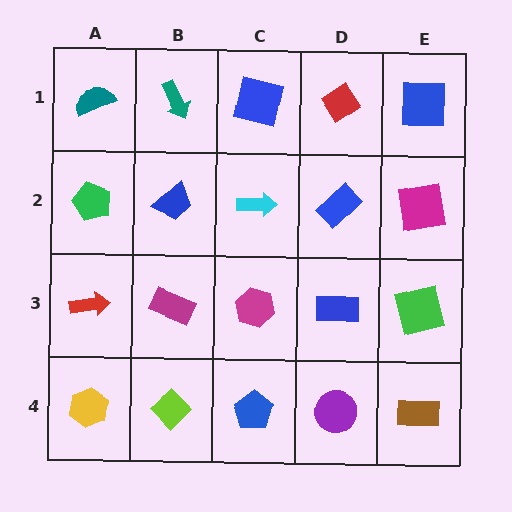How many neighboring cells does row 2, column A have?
3.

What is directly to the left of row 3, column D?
A magenta hexagon.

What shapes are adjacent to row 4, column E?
A green square (row 3, column E), a purple circle (row 4, column D).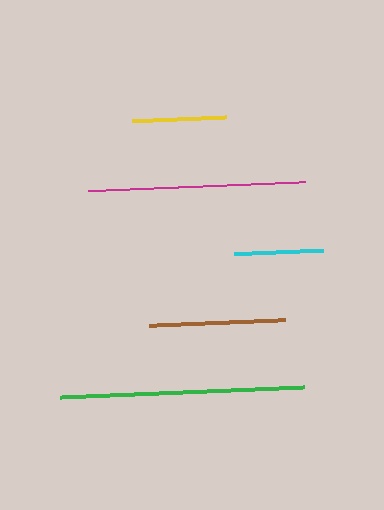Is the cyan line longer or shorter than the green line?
The green line is longer than the cyan line.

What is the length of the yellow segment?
The yellow segment is approximately 94 pixels long.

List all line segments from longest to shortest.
From longest to shortest: green, magenta, brown, yellow, cyan.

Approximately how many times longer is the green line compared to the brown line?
The green line is approximately 1.8 times the length of the brown line.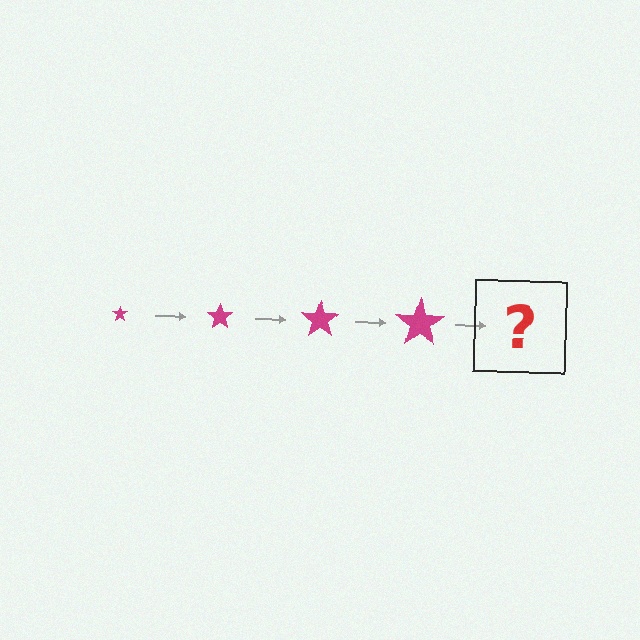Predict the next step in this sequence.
The next step is a magenta star, larger than the previous one.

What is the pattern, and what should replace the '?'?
The pattern is that the star gets progressively larger each step. The '?' should be a magenta star, larger than the previous one.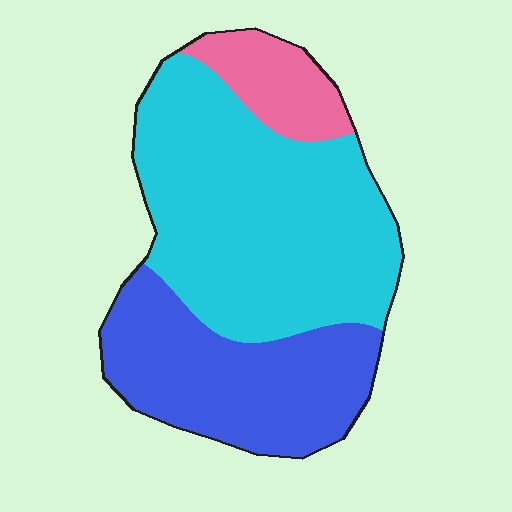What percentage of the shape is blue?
Blue covers roughly 35% of the shape.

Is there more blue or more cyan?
Cyan.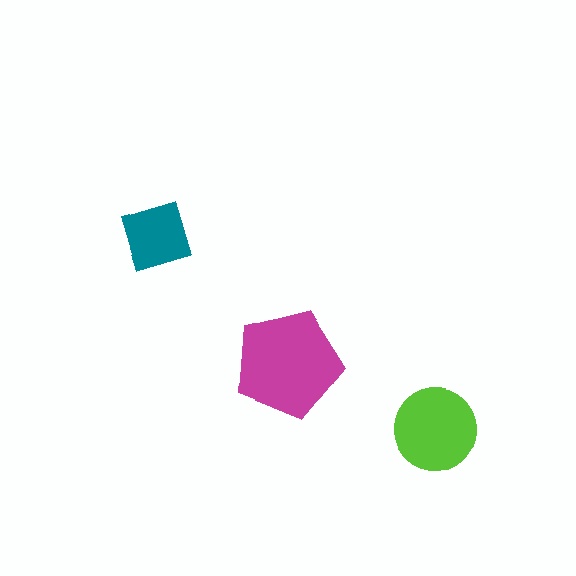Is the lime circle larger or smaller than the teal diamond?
Larger.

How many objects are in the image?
There are 3 objects in the image.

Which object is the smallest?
The teal diamond.